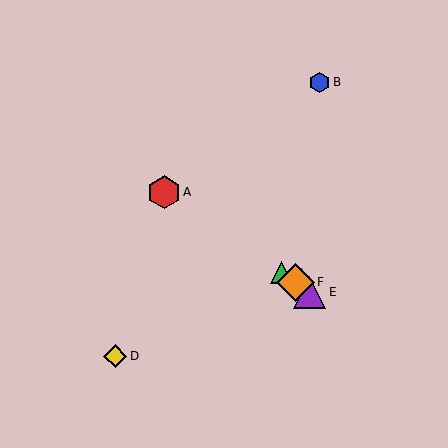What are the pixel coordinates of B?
Object B is at (319, 82).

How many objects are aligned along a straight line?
4 objects (A, C, E, F) are aligned along a straight line.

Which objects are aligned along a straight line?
Objects A, C, E, F are aligned along a straight line.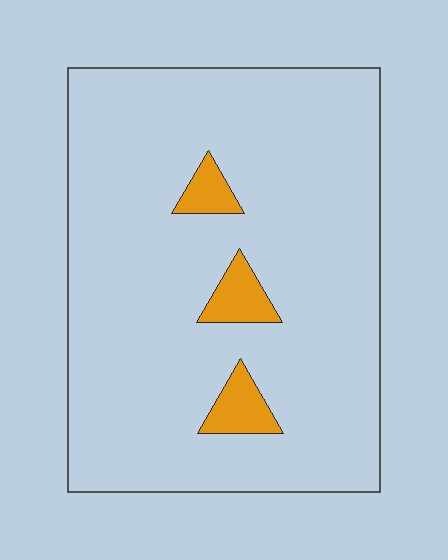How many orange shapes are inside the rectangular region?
3.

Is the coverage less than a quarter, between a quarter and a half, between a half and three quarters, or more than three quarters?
Less than a quarter.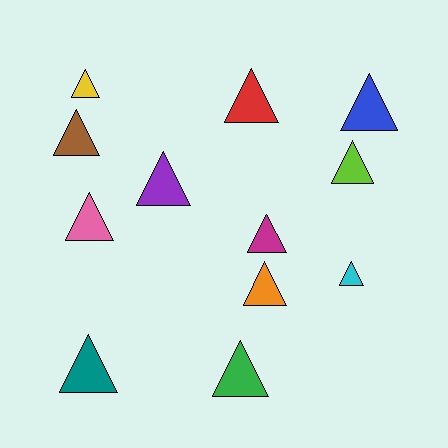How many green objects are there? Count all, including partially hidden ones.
There is 1 green object.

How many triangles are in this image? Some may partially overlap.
There are 12 triangles.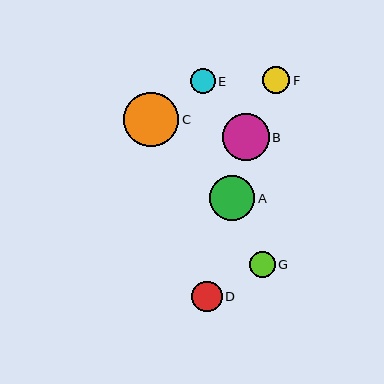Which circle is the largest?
Circle C is the largest with a size of approximately 55 pixels.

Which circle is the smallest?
Circle E is the smallest with a size of approximately 25 pixels.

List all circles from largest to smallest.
From largest to smallest: C, B, A, D, F, G, E.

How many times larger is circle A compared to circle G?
Circle A is approximately 1.8 times the size of circle G.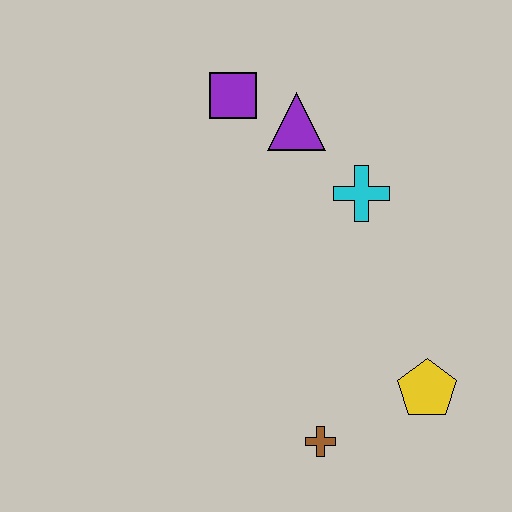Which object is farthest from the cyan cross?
The brown cross is farthest from the cyan cross.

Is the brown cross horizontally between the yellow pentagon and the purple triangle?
Yes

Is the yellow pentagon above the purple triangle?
No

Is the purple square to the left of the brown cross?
Yes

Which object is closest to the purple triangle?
The purple square is closest to the purple triangle.